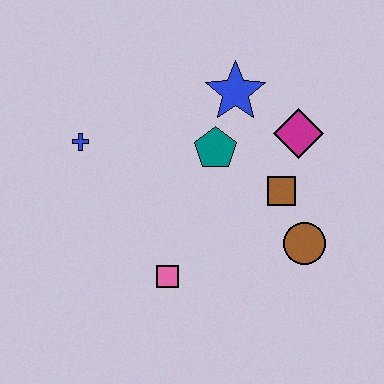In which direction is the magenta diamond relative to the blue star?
The magenta diamond is to the right of the blue star.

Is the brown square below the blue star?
Yes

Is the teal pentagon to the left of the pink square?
No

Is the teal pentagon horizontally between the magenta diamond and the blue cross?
Yes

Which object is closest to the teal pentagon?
The blue star is closest to the teal pentagon.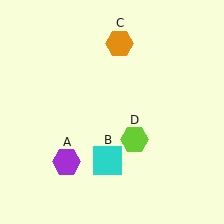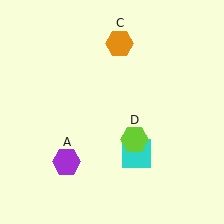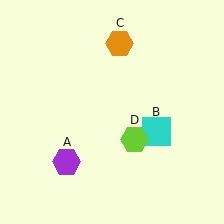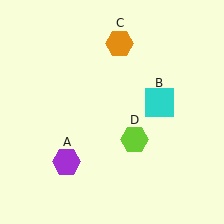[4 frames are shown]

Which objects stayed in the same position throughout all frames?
Purple hexagon (object A) and orange hexagon (object C) and lime hexagon (object D) remained stationary.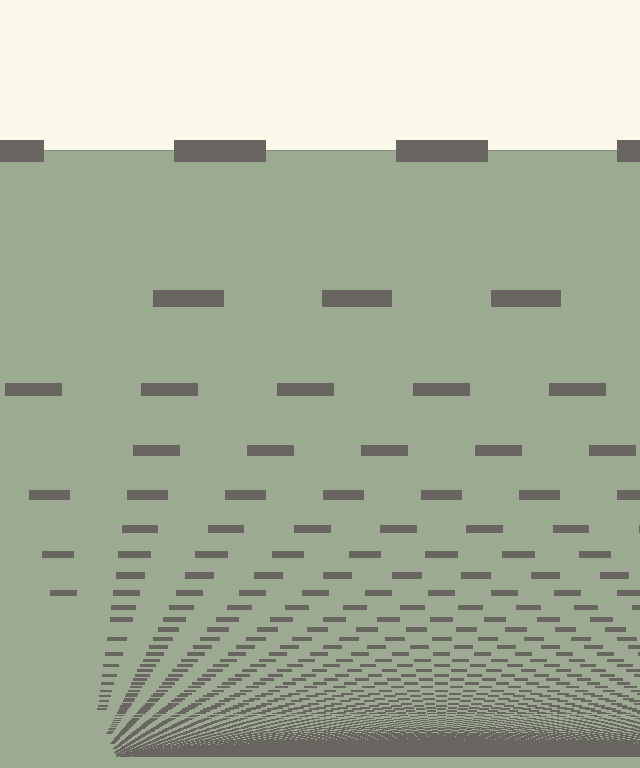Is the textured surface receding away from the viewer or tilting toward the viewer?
The surface appears to tilt toward the viewer. Texture elements get larger and sparser toward the top.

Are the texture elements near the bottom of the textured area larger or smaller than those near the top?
Smaller. The gradient is inverted — elements near the bottom are smaller and denser.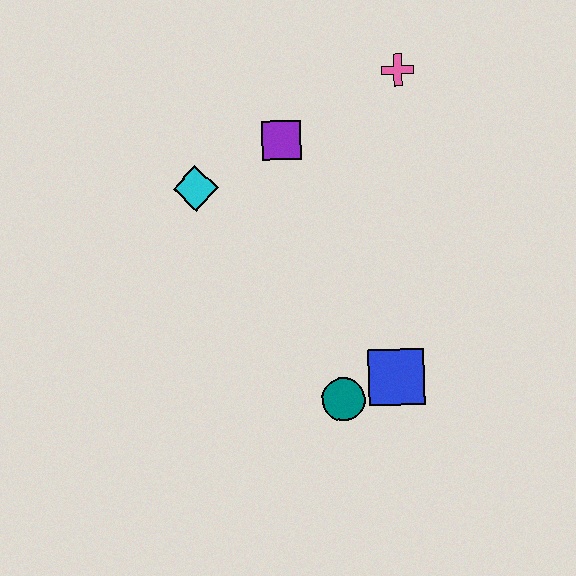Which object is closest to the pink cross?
The purple square is closest to the pink cross.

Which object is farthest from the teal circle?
The pink cross is farthest from the teal circle.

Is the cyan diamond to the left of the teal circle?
Yes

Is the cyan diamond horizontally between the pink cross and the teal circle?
No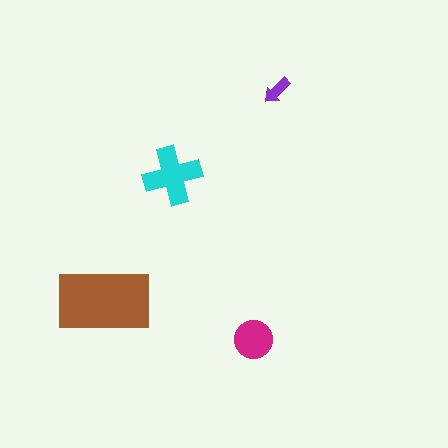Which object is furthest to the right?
The purple arrow is rightmost.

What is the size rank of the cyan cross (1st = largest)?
2nd.